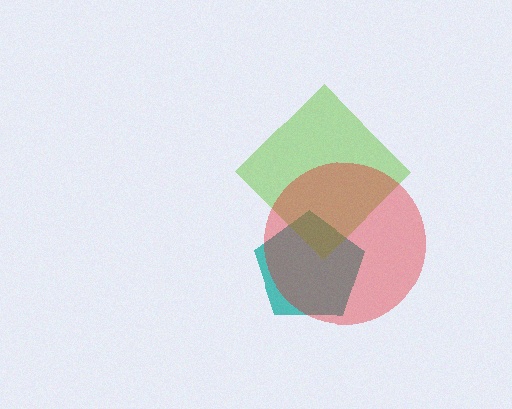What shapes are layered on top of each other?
The layered shapes are: a teal pentagon, a lime diamond, a red circle.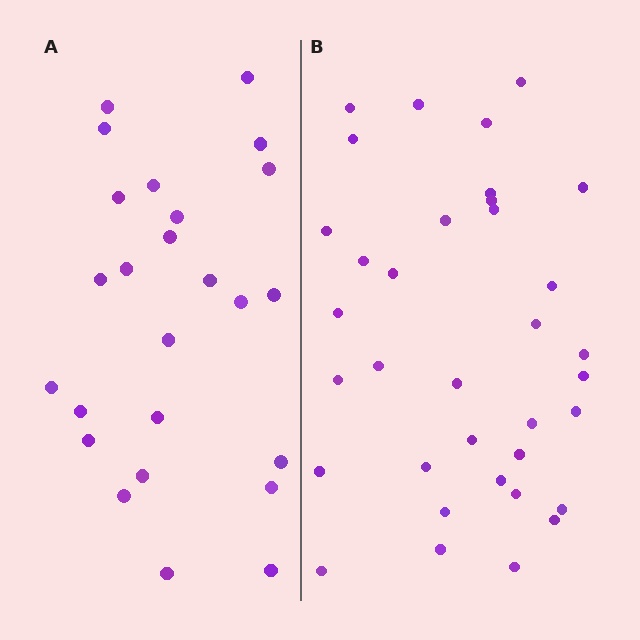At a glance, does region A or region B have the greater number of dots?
Region B (the right region) has more dots.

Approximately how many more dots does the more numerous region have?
Region B has roughly 10 or so more dots than region A.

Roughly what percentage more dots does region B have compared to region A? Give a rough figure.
About 40% more.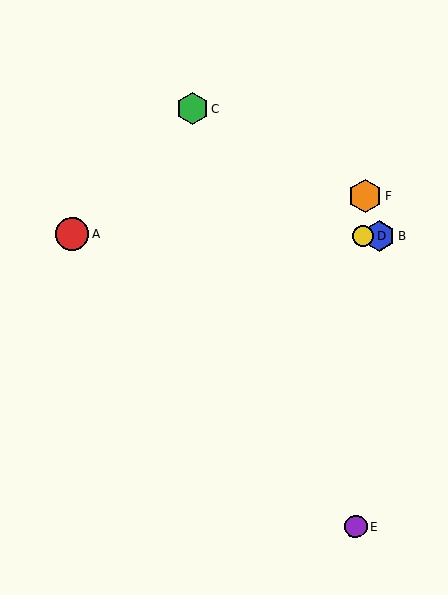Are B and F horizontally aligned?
No, B is at y≈236 and F is at y≈196.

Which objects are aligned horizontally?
Objects A, B, D are aligned horizontally.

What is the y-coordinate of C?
Object C is at y≈108.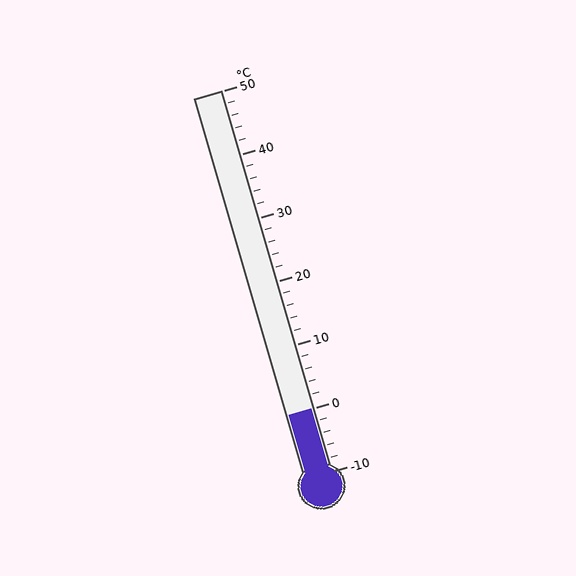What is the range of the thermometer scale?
The thermometer scale ranges from -10°C to 50°C.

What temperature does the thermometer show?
The thermometer shows approximately 0°C.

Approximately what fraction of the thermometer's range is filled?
The thermometer is filled to approximately 15% of its range.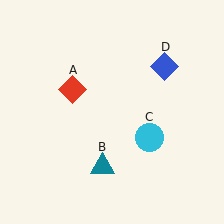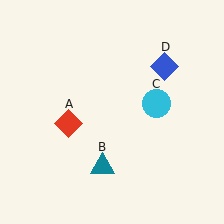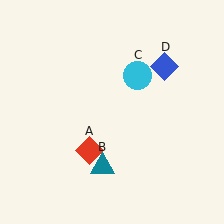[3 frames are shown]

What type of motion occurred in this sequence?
The red diamond (object A), cyan circle (object C) rotated counterclockwise around the center of the scene.